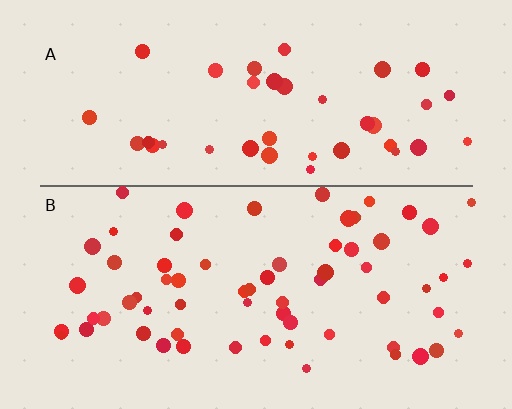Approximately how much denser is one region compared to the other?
Approximately 1.6× — region B over region A.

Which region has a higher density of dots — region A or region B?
B (the bottom).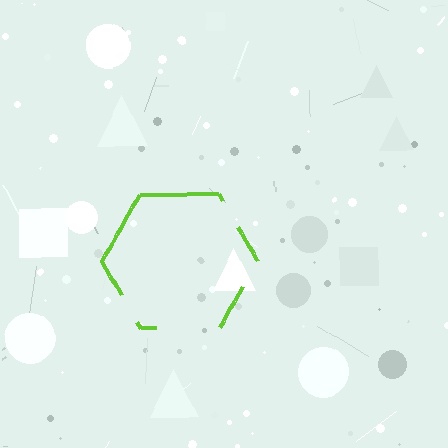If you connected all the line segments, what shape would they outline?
They would outline a hexagon.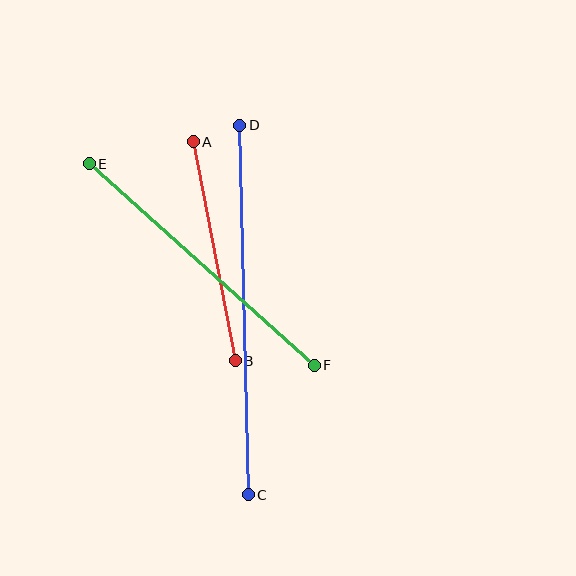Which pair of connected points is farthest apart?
Points C and D are farthest apart.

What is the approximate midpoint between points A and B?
The midpoint is at approximately (214, 251) pixels.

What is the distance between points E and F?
The distance is approximately 302 pixels.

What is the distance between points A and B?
The distance is approximately 223 pixels.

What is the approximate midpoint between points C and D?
The midpoint is at approximately (244, 310) pixels.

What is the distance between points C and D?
The distance is approximately 369 pixels.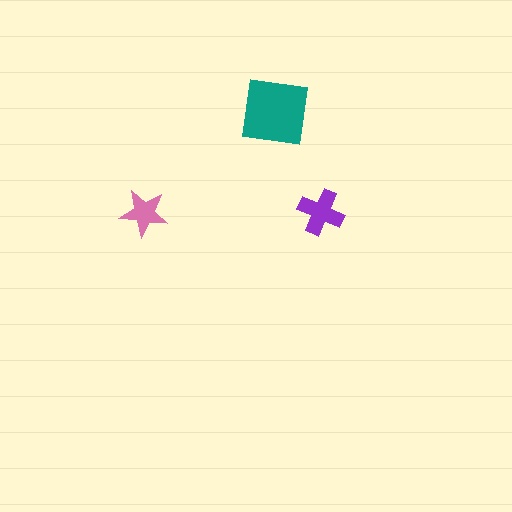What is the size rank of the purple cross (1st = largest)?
2nd.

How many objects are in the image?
There are 3 objects in the image.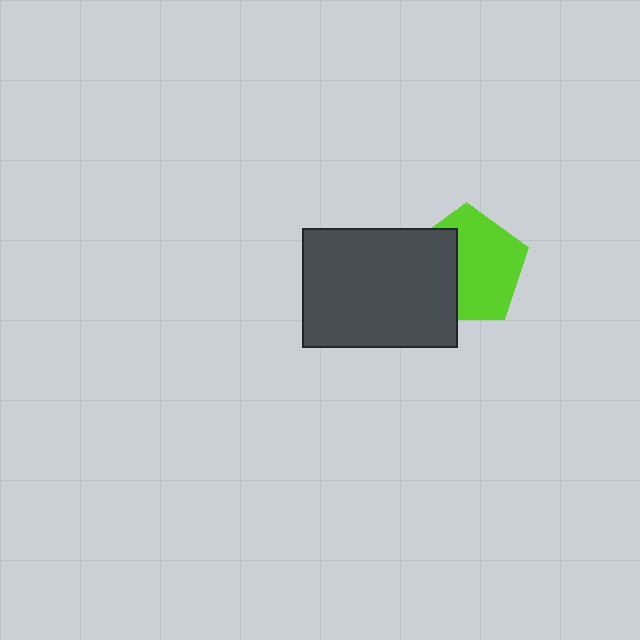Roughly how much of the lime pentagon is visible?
About half of it is visible (roughly 63%).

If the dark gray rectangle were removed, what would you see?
You would see the complete lime pentagon.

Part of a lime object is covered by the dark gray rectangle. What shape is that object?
It is a pentagon.